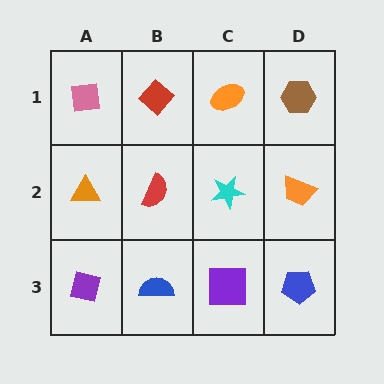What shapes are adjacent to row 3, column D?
An orange trapezoid (row 2, column D), a purple square (row 3, column C).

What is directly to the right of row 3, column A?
A blue semicircle.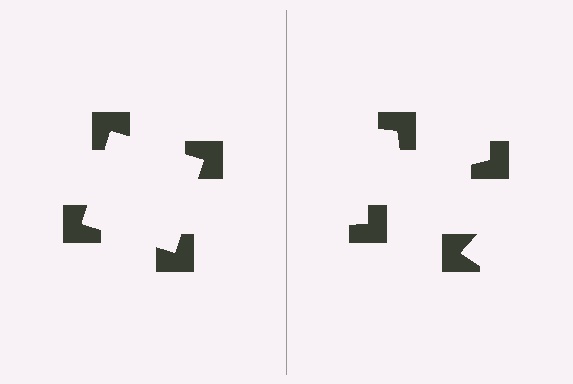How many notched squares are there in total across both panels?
8 — 4 on each side.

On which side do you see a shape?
An illusory square appears on the left side. On the right side the wedge cuts are rotated, so no coherent shape forms.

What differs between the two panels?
The notched squares are positioned identically on both sides; only the wedge orientations differ. On the left they align to a square; on the right they are misaligned.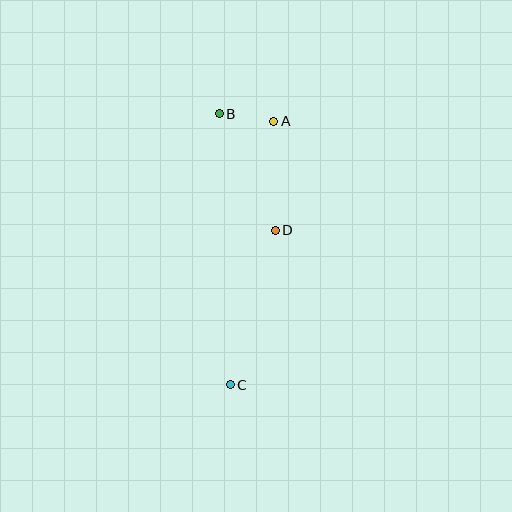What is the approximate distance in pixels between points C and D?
The distance between C and D is approximately 161 pixels.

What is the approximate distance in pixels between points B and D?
The distance between B and D is approximately 129 pixels.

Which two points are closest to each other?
Points A and B are closest to each other.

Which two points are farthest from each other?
Points B and C are farthest from each other.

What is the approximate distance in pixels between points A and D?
The distance between A and D is approximately 109 pixels.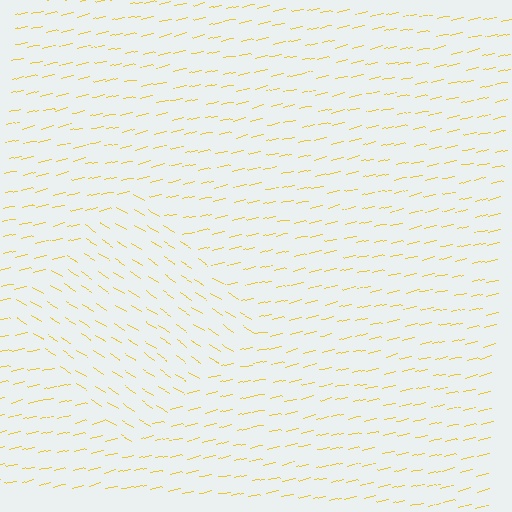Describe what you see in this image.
The image is filled with small yellow line segments. A diamond region in the image has lines oriented differently from the surrounding lines, creating a visible texture boundary.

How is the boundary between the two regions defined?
The boundary is defined purely by a change in line orientation (approximately 45 degrees difference). All lines are the same color and thickness.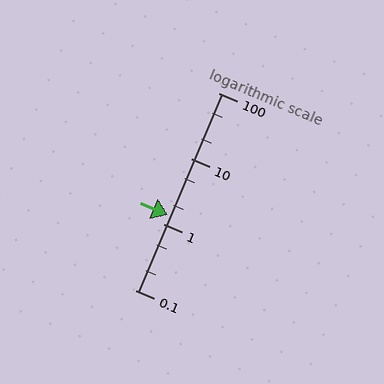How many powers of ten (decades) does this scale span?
The scale spans 3 decades, from 0.1 to 100.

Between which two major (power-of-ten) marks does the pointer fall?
The pointer is between 1 and 10.